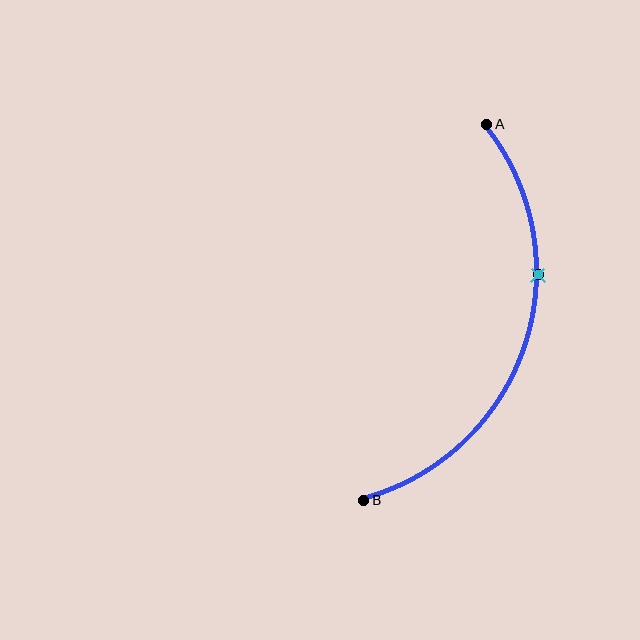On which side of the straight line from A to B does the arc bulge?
The arc bulges to the right of the straight line connecting A and B.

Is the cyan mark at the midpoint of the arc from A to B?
No. The cyan mark lies on the arc but is closer to endpoint A. The arc midpoint would be at the point on the curve equidistant along the arc from both A and B.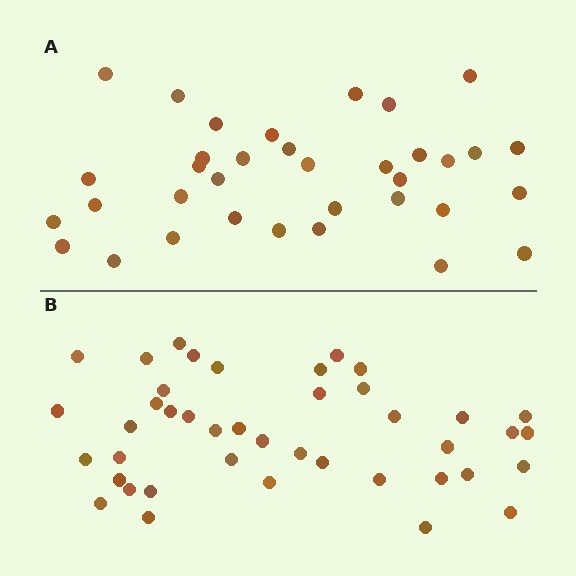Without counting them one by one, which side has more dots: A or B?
Region B (the bottom region) has more dots.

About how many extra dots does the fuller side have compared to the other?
Region B has roughly 8 or so more dots than region A.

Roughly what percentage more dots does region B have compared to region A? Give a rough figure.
About 20% more.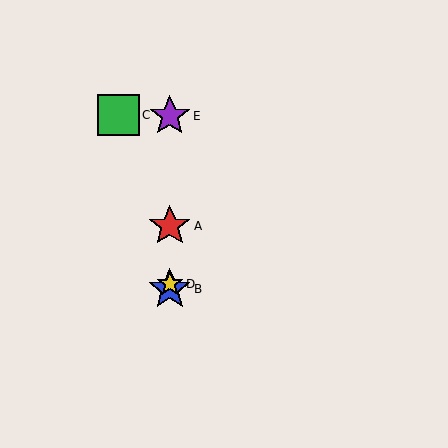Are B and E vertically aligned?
Yes, both are at x≈170.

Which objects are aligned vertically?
Objects A, B, D, E are aligned vertically.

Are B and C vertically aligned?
No, B is at x≈170 and C is at x≈118.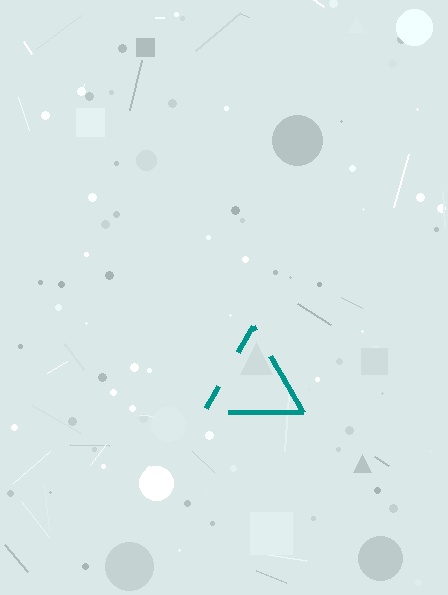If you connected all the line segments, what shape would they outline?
They would outline a triangle.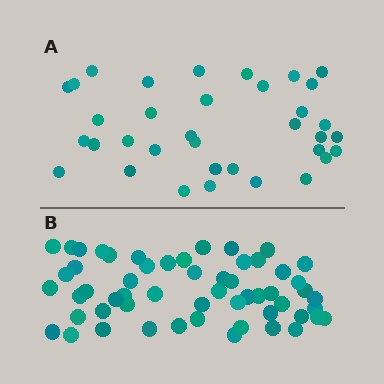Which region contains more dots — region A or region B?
Region B (the bottom region) has more dots.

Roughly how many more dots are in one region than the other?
Region B has approximately 20 more dots than region A.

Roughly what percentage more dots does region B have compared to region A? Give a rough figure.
About 60% more.